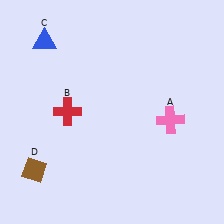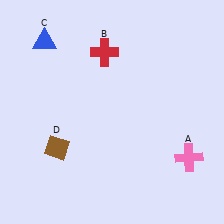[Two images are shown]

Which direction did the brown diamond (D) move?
The brown diamond (D) moved up.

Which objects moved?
The objects that moved are: the pink cross (A), the red cross (B), the brown diamond (D).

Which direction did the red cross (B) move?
The red cross (B) moved up.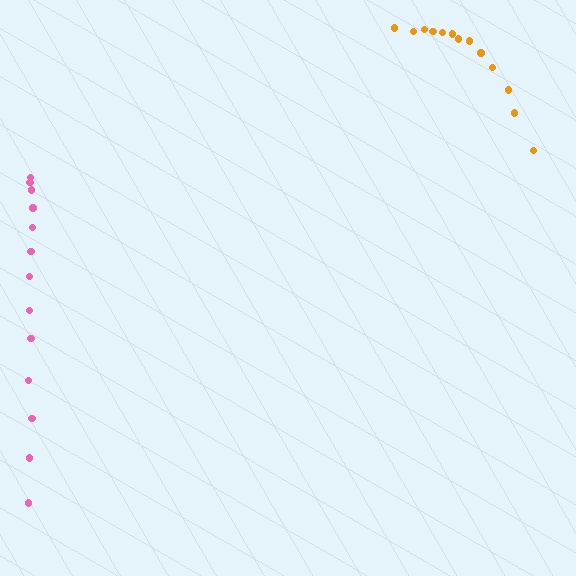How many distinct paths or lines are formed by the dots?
There are 2 distinct paths.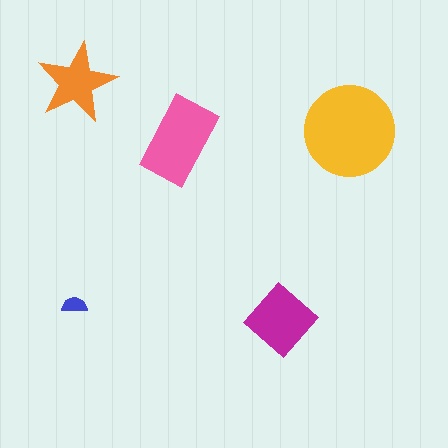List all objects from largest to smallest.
The yellow circle, the pink rectangle, the magenta diamond, the orange star, the blue semicircle.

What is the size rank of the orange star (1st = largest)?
4th.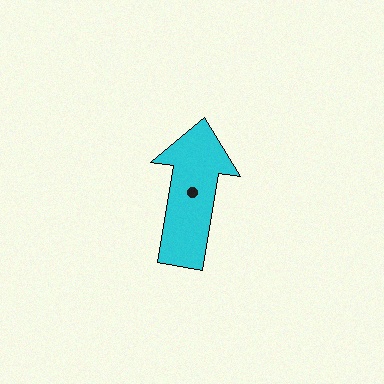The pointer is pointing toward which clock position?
Roughly 12 o'clock.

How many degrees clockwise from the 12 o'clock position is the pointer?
Approximately 9 degrees.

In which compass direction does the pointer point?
North.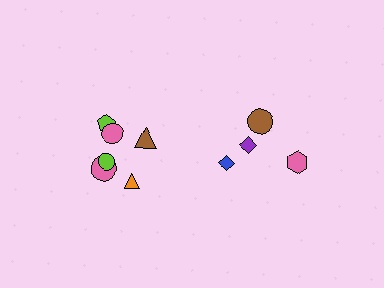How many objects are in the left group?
There are 6 objects.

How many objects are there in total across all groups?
There are 10 objects.